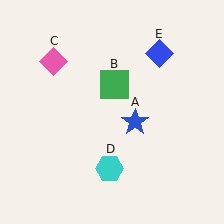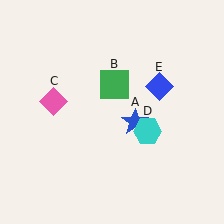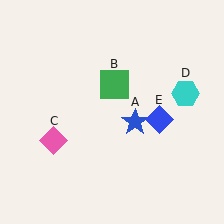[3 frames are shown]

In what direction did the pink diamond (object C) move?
The pink diamond (object C) moved down.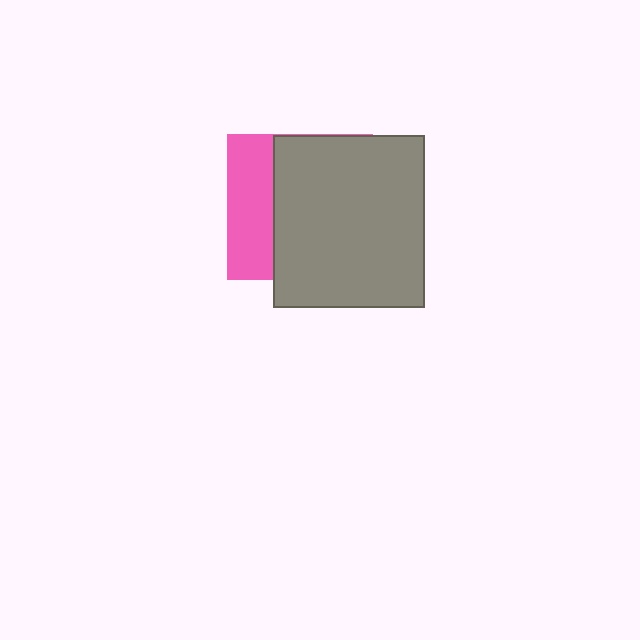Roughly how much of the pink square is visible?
A small part of it is visible (roughly 32%).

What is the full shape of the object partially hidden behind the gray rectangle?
The partially hidden object is a pink square.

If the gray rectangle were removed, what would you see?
You would see the complete pink square.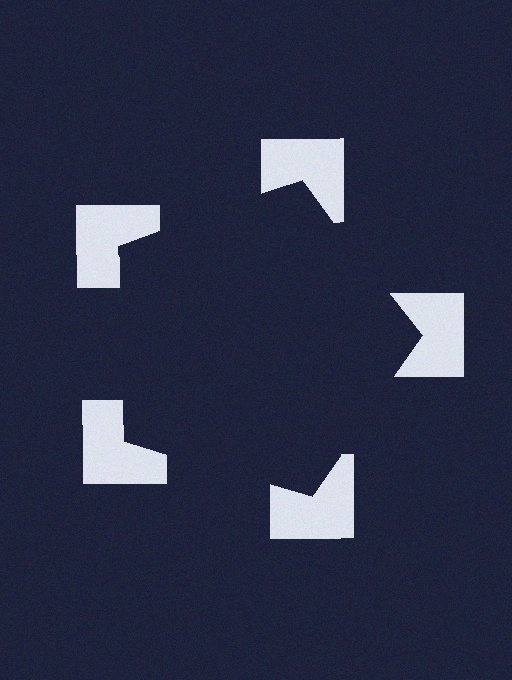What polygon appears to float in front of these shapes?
An illusory pentagon — its edges are inferred from the aligned wedge cuts in the notched squares, not physically drawn.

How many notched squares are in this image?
There are 5 — one at each vertex of the illusory pentagon.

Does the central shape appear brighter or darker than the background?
It typically appears slightly darker than the background, even though no actual brightness change is drawn.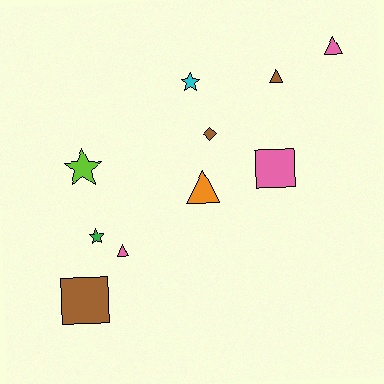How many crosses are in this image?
There are no crosses.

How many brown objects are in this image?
There are 3 brown objects.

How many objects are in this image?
There are 10 objects.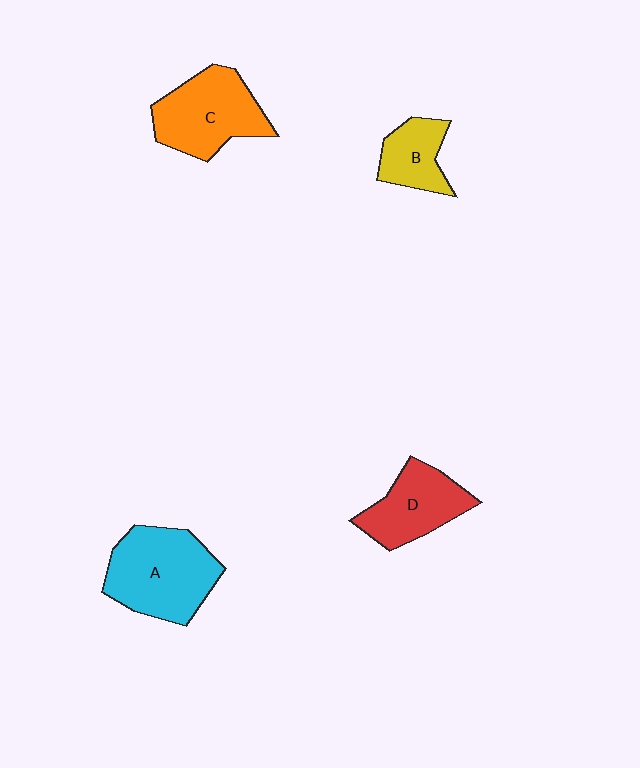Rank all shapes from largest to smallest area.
From largest to smallest: A (cyan), C (orange), D (red), B (yellow).